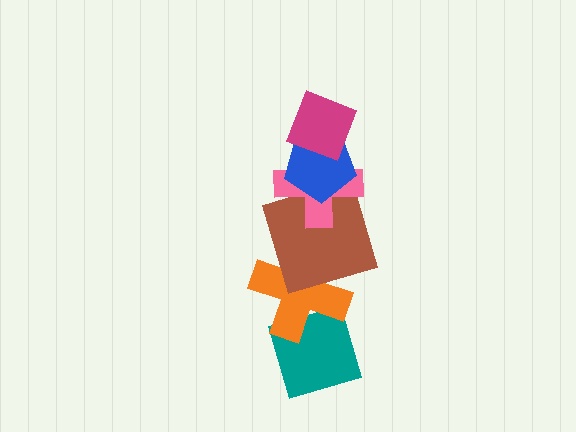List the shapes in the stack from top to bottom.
From top to bottom: the magenta diamond, the blue pentagon, the pink cross, the brown square, the orange cross, the teal diamond.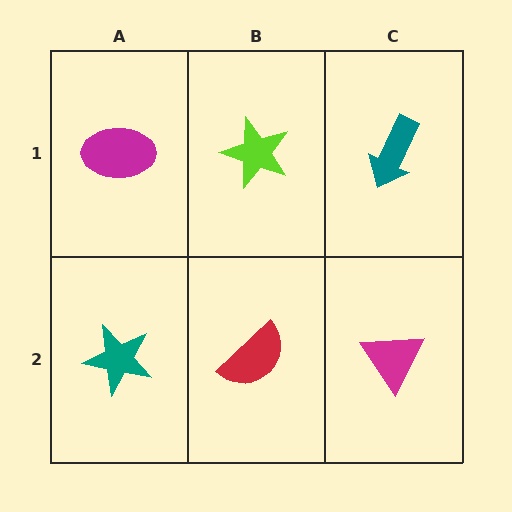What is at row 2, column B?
A red semicircle.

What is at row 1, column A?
A magenta ellipse.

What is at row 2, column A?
A teal star.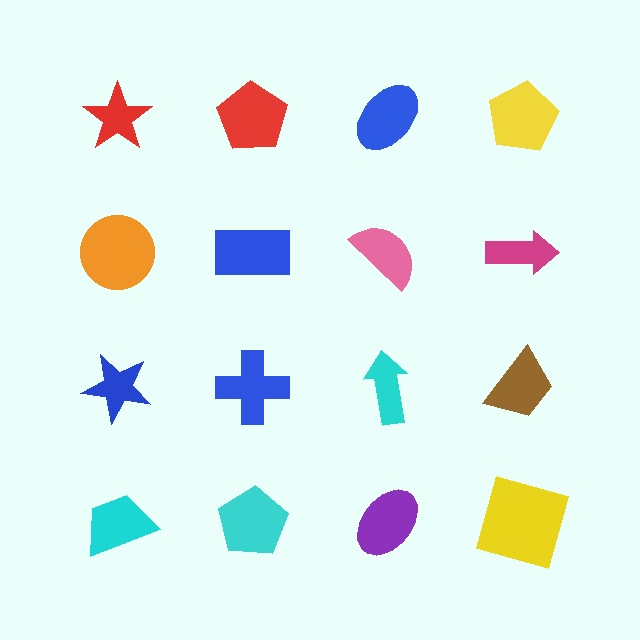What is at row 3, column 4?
A brown trapezoid.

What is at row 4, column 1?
A cyan trapezoid.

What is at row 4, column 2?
A cyan pentagon.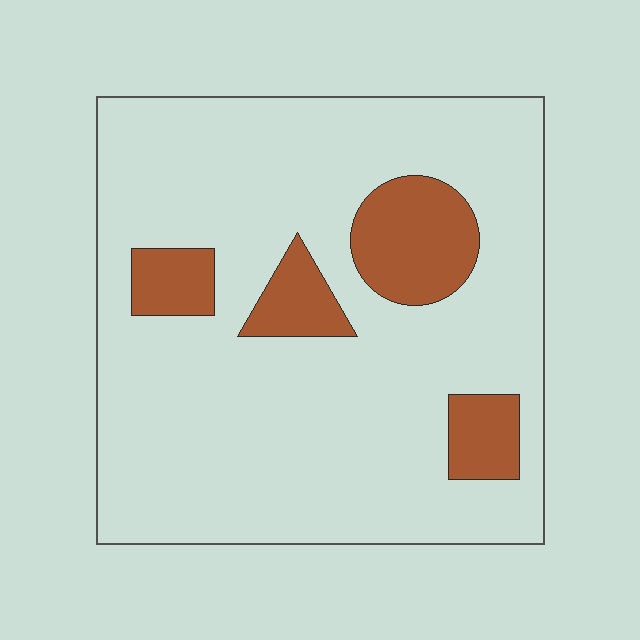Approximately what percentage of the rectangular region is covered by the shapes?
Approximately 15%.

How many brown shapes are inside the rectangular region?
4.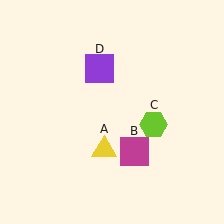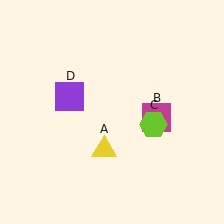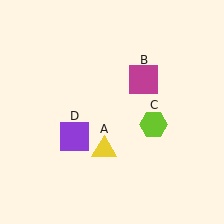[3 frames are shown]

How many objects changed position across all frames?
2 objects changed position: magenta square (object B), purple square (object D).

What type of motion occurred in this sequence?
The magenta square (object B), purple square (object D) rotated counterclockwise around the center of the scene.